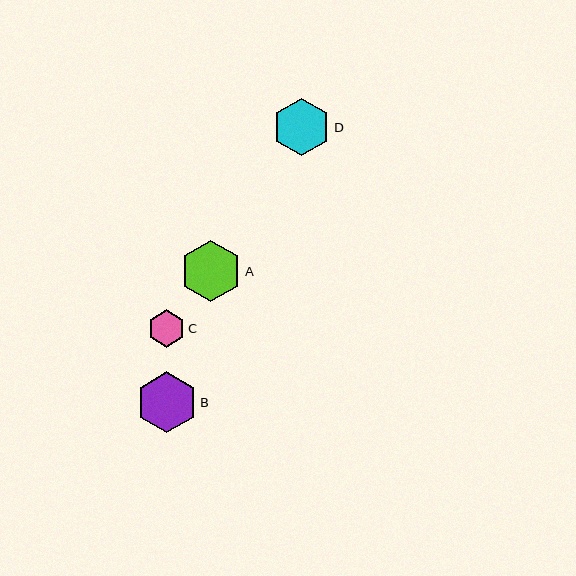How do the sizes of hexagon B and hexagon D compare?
Hexagon B and hexagon D are approximately the same size.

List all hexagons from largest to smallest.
From largest to smallest: A, B, D, C.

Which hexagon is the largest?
Hexagon A is the largest with a size of approximately 61 pixels.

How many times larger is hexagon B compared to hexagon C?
Hexagon B is approximately 1.6 times the size of hexagon C.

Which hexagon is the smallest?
Hexagon C is the smallest with a size of approximately 37 pixels.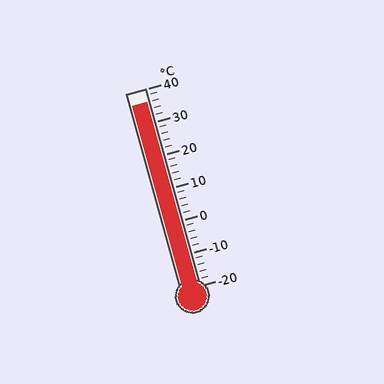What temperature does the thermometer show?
The thermometer shows approximately 36°C.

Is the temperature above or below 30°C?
The temperature is above 30°C.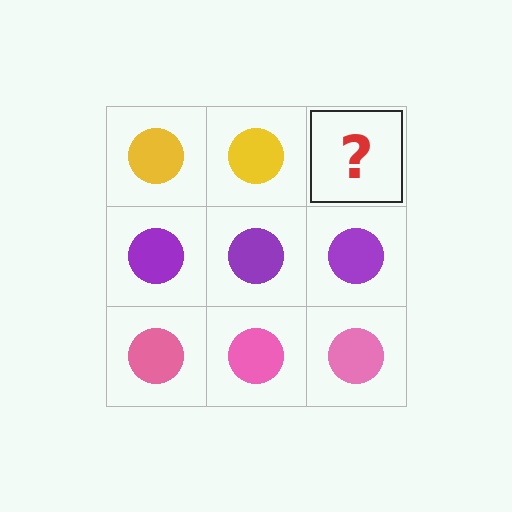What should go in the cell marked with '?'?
The missing cell should contain a yellow circle.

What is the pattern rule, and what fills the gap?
The rule is that each row has a consistent color. The gap should be filled with a yellow circle.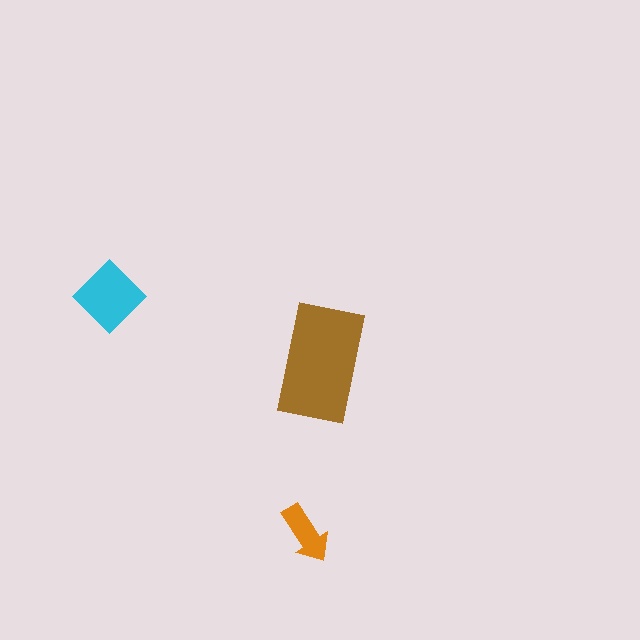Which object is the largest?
The brown rectangle.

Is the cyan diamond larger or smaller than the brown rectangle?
Smaller.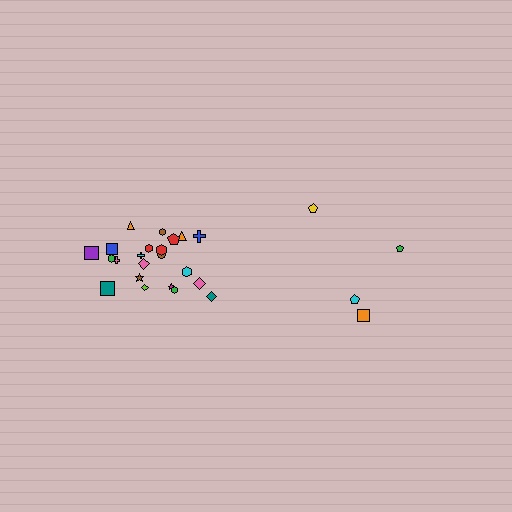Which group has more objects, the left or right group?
The left group.